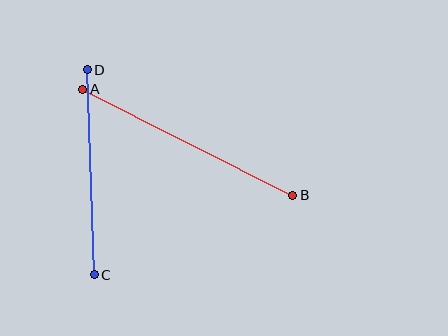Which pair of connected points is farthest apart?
Points A and B are farthest apart.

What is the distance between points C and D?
The distance is approximately 205 pixels.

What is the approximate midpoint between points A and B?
The midpoint is at approximately (188, 142) pixels.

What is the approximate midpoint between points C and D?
The midpoint is at approximately (91, 172) pixels.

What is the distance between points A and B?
The distance is approximately 235 pixels.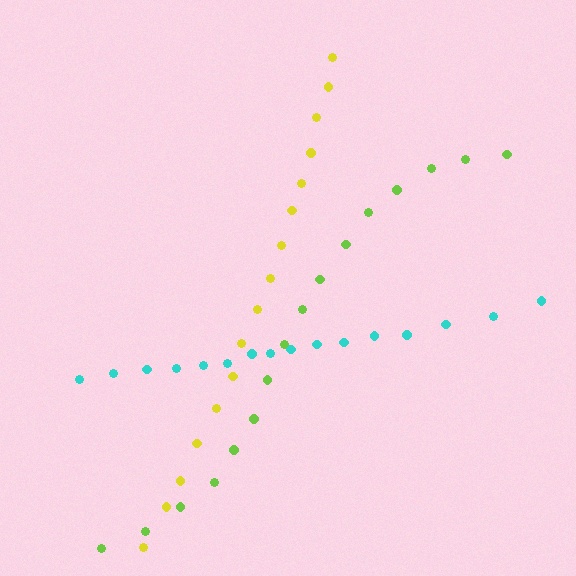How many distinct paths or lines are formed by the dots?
There are 3 distinct paths.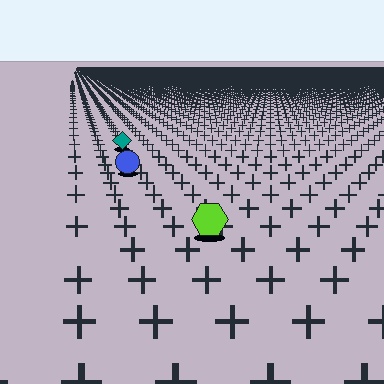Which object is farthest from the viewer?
The teal diamond is farthest from the viewer. It appears smaller and the ground texture around it is denser.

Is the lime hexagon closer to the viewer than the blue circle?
Yes. The lime hexagon is closer — you can tell from the texture gradient: the ground texture is coarser near it.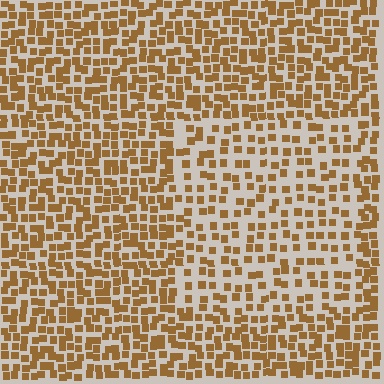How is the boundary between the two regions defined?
The boundary is defined by a change in element density (approximately 1.7x ratio). All elements are the same color, size, and shape.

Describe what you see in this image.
The image contains small brown elements arranged at two different densities. A rectangle-shaped region is visible where the elements are less densely packed than the surrounding area.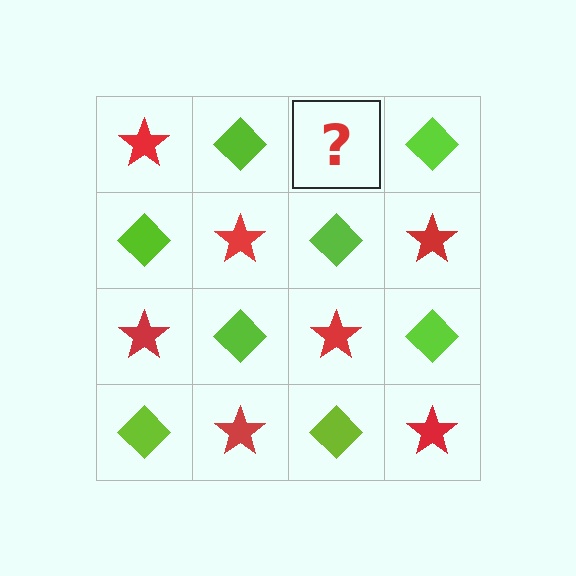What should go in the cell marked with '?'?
The missing cell should contain a red star.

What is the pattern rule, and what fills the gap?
The rule is that it alternates red star and lime diamond in a checkerboard pattern. The gap should be filled with a red star.